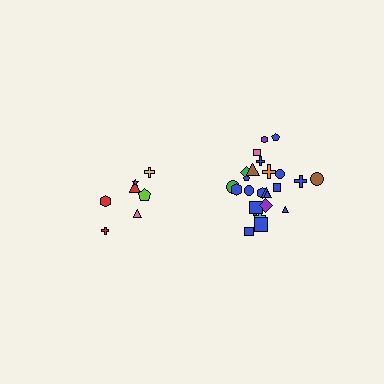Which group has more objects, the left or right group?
The right group.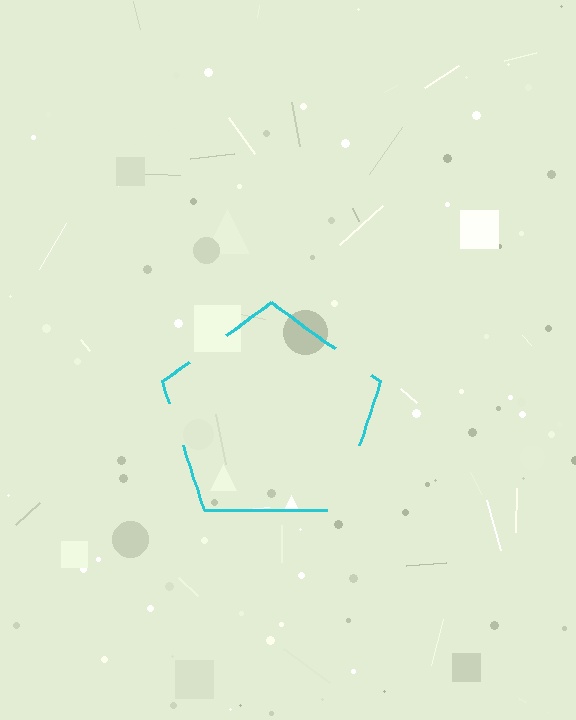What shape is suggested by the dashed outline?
The dashed outline suggests a pentagon.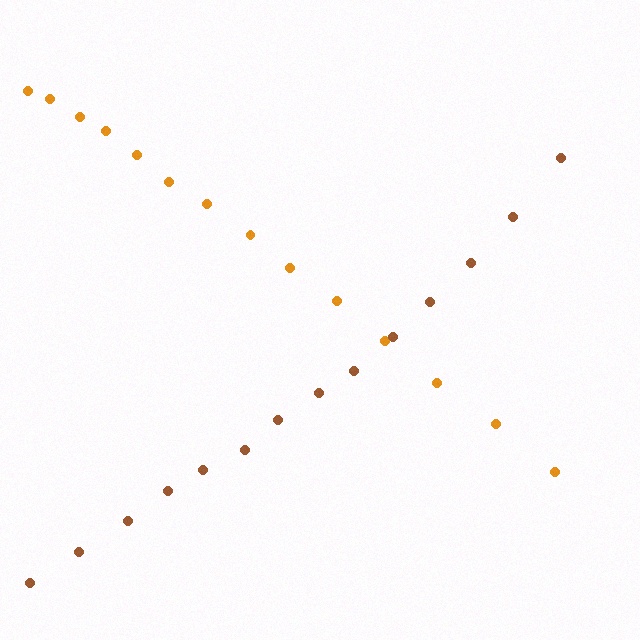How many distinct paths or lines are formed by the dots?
There are 2 distinct paths.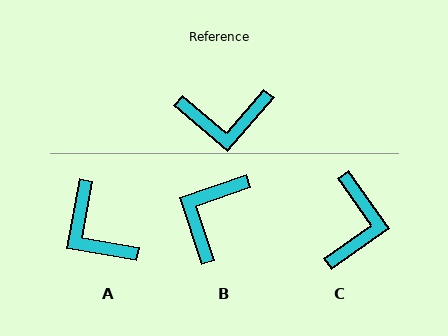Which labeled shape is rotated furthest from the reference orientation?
B, about 121 degrees away.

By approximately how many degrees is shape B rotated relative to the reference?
Approximately 121 degrees clockwise.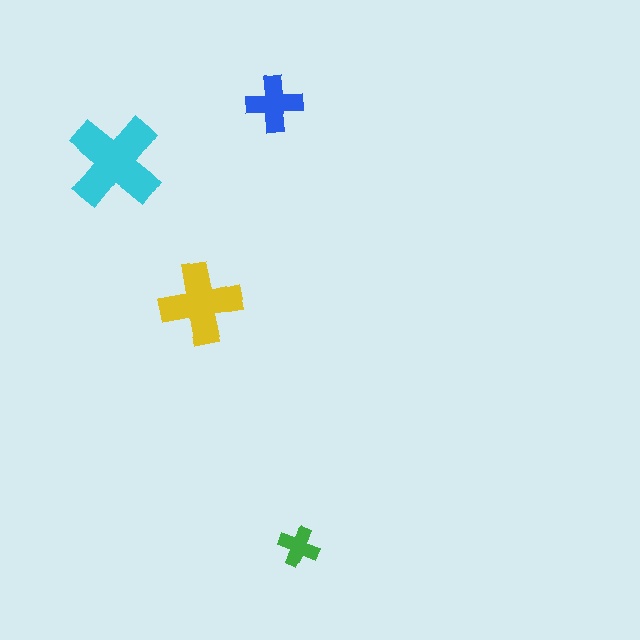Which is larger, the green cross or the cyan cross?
The cyan one.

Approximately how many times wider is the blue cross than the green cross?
About 1.5 times wider.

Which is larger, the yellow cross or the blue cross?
The yellow one.